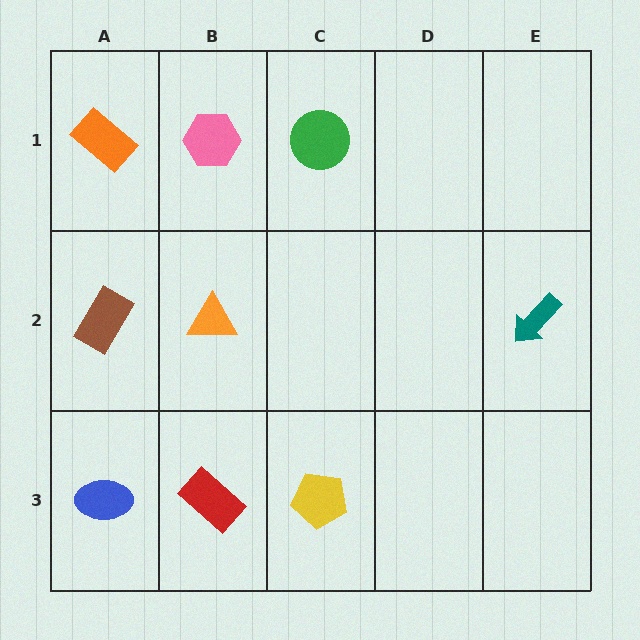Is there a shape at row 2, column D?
No, that cell is empty.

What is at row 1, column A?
An orange rectangle.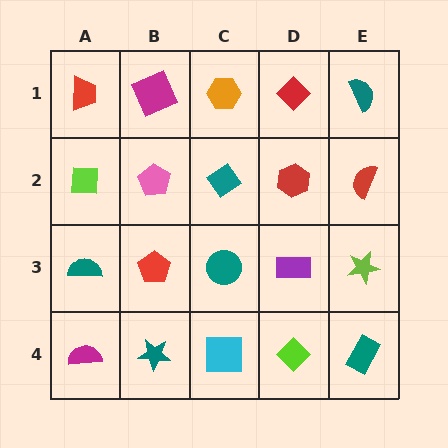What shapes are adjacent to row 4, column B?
A red pentagon (row 3, column B), a magenta semicircle (row 4, column A), a cyan square (row 4, column C).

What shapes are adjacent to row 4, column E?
A lime star (row 3, column E), a lime diamond (row 4, column D).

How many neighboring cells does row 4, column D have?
3.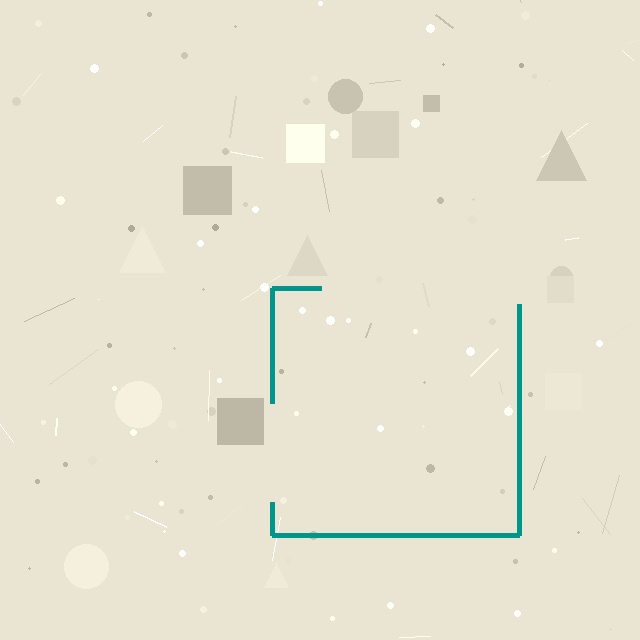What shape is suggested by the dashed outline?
The dashed outline suggests a square.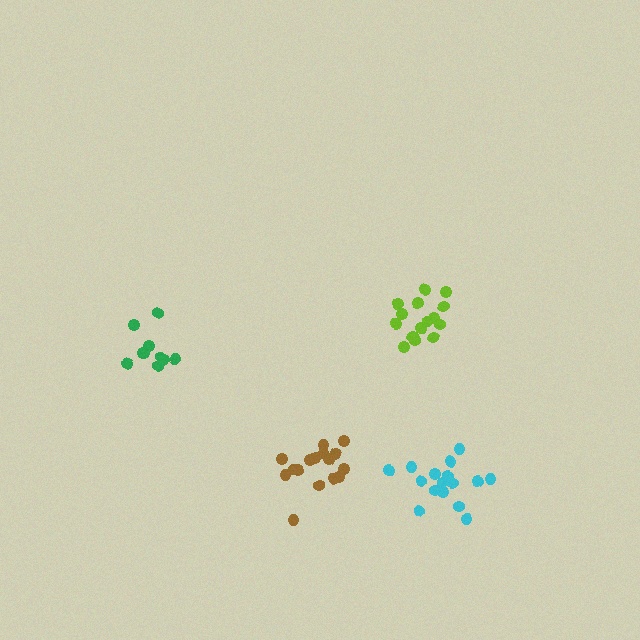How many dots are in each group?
Group 1: 10 dots, Group 2: 15 dots, Group 3: 16 dots, Group 4: 16 dots (57 total).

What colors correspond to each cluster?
The clusters are colored: green, lime, brown, cyan.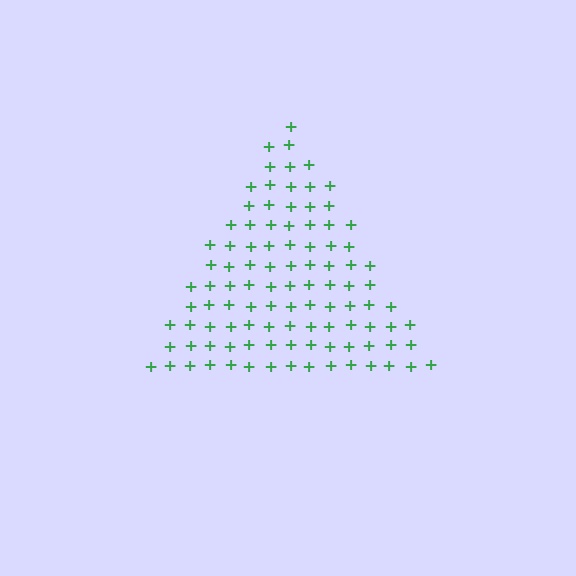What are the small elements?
The small elements are plus signs.